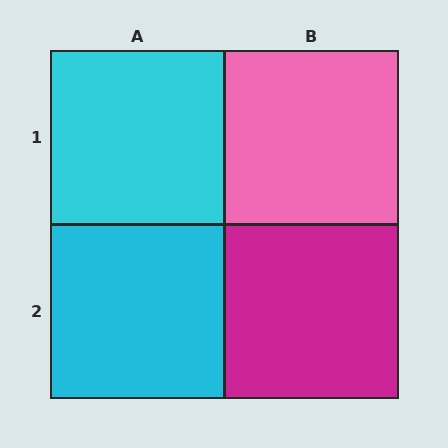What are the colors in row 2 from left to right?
Cyan, magenta.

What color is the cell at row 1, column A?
Cyan.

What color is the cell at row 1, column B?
Pink.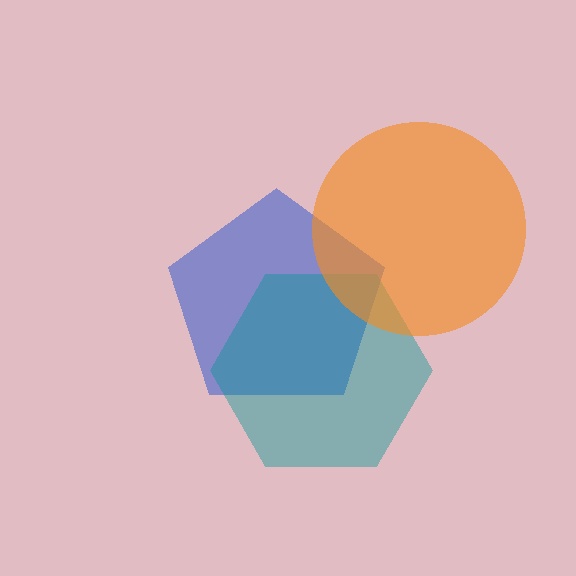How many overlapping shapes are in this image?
There are 3 overlapping shapes in the image.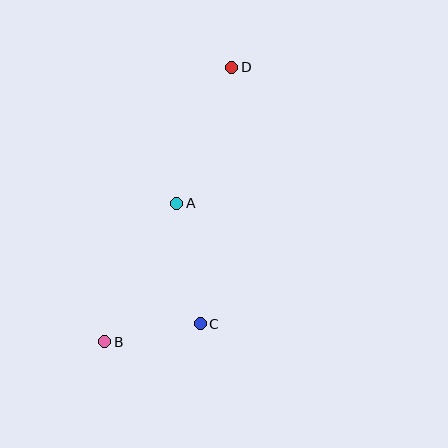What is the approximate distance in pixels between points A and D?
The distance between A and D is approximately 147 pixels.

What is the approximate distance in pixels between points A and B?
The distance between A and B is approximately 156 pixels.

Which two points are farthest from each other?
Points B and D are farthest from each other.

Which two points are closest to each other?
Points B and C are closest to each other.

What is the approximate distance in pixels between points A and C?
The distance between A and C is approximately 123 pixels.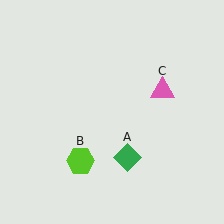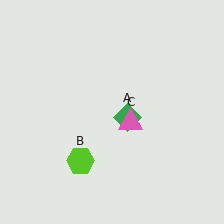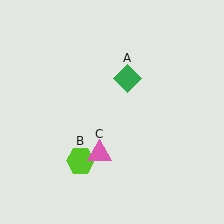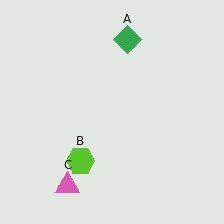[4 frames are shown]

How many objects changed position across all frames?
2 objects changed position: green diamond (object A), pink triangle (object C).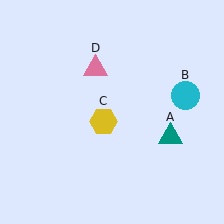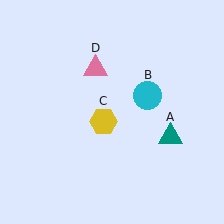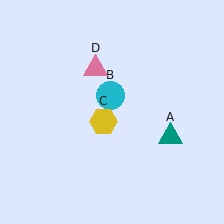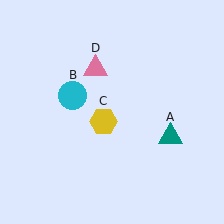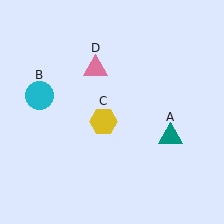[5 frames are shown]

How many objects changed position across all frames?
1 object changed position: cyan circle (object B).